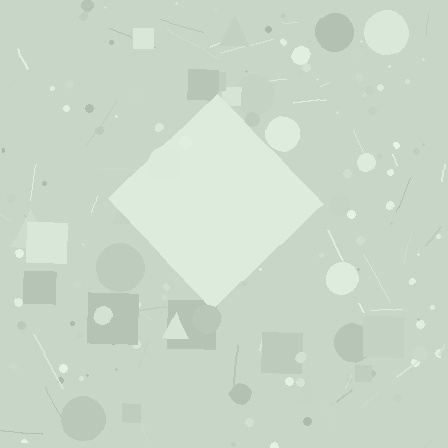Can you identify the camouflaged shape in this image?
The camouflaged shape is a diamond.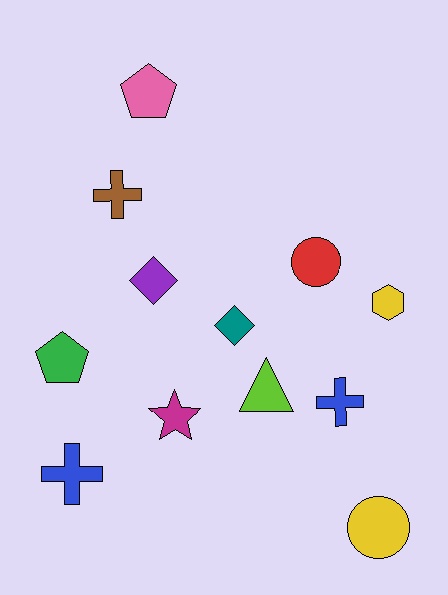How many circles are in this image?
There are 2 circles.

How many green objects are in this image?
There is 1 green object.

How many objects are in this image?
There are 12 objects.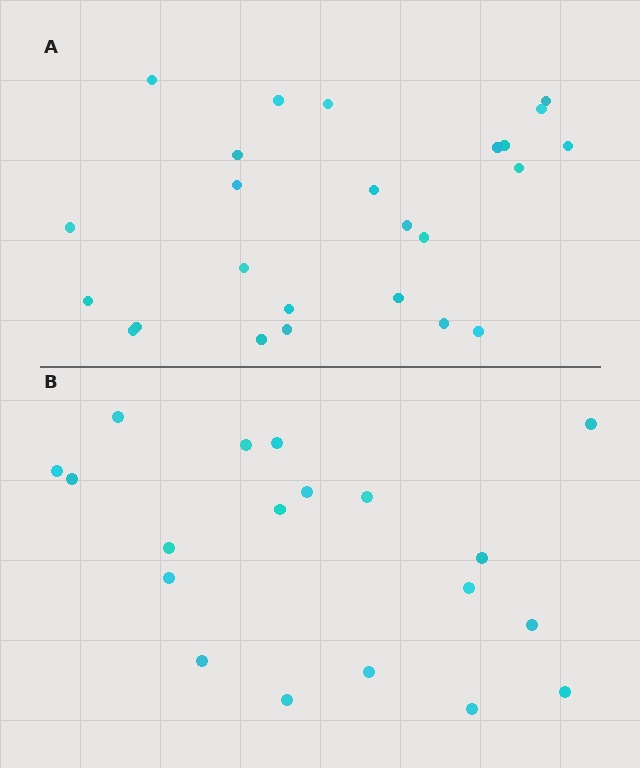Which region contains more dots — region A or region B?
Region A (the top region) has more dots.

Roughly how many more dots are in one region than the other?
Region A has about 6 more dots than region B.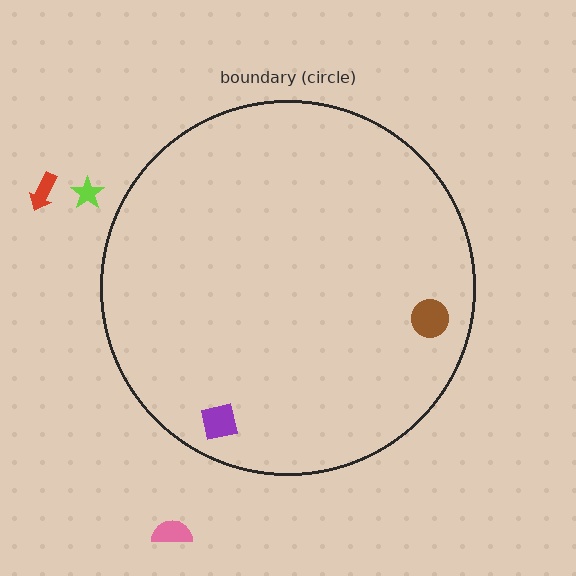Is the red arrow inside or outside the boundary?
Outside.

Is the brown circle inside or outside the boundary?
Inside.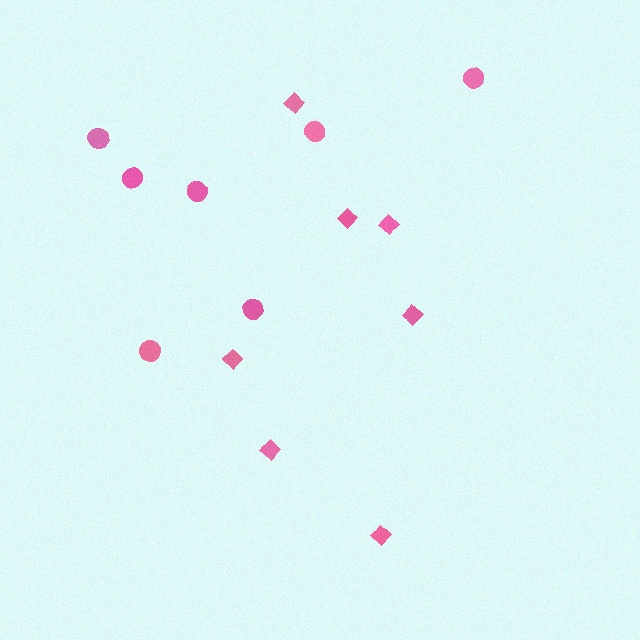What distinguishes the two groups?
There are 2 groups: one group of diamonds (7) and one group of circles (7).